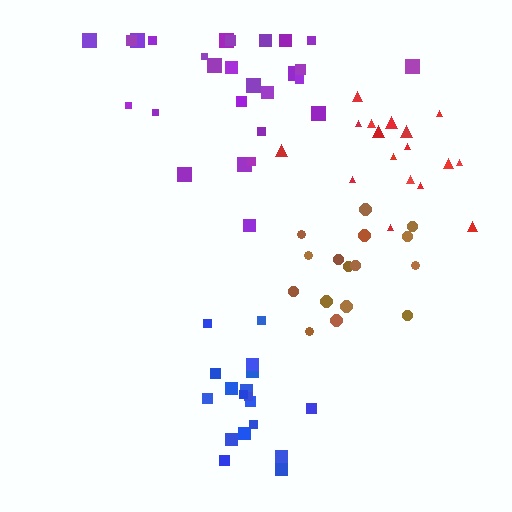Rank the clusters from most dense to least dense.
blue, brown, red, purple.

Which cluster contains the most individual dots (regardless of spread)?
Purple (27).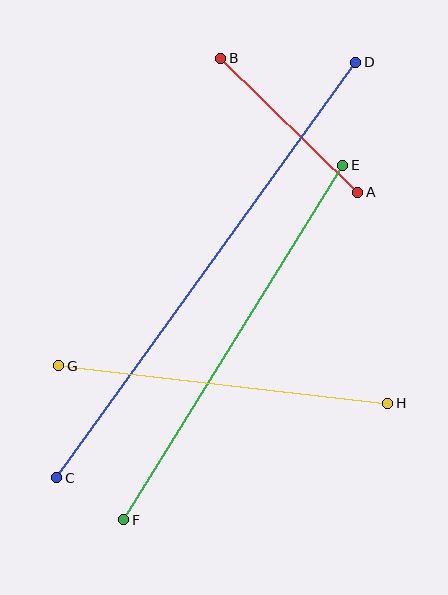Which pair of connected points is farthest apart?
Points C and D are farthest apart.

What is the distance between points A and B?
The distance is approximately 192 pixels.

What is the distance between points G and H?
The distance is approximately 331 pixels.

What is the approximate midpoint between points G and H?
The midpoint is at approximately (223, 384) pixels.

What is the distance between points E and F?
The distance is approximately 416 pixels.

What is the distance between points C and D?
The distance is approximately 512 pixels.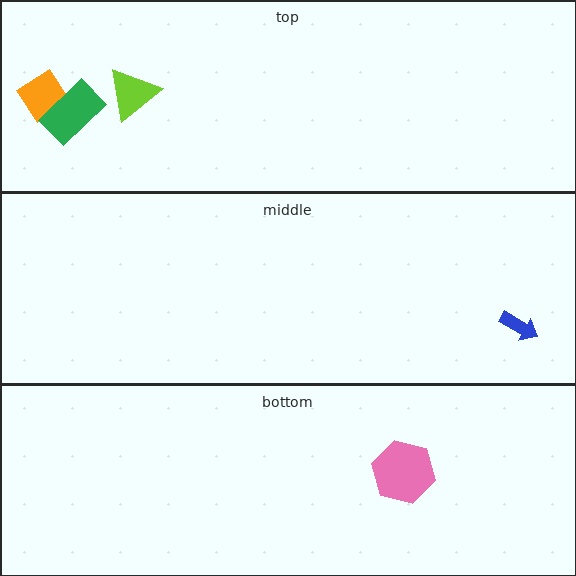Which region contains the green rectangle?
The top region.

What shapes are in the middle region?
The blue arrow.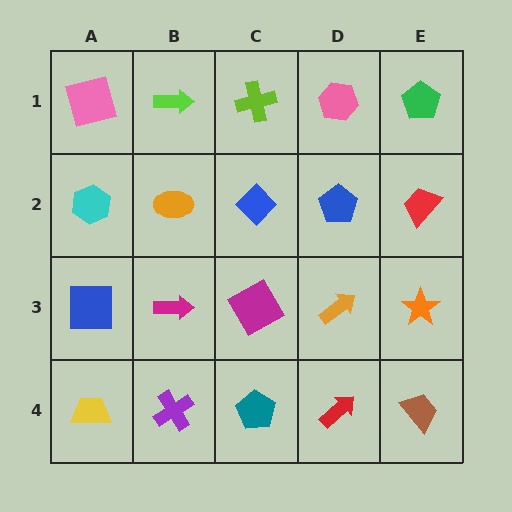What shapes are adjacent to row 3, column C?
A blue diamond (row 2, column C), a teal pentagon (row 4, column C), a magenta arrow (row 3, column B), an orange arrow (row 3, column D).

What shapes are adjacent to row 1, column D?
A blue pentagon (row 2, column D), a lime cross (row 1, column C), a green pentagon (row 1, column E).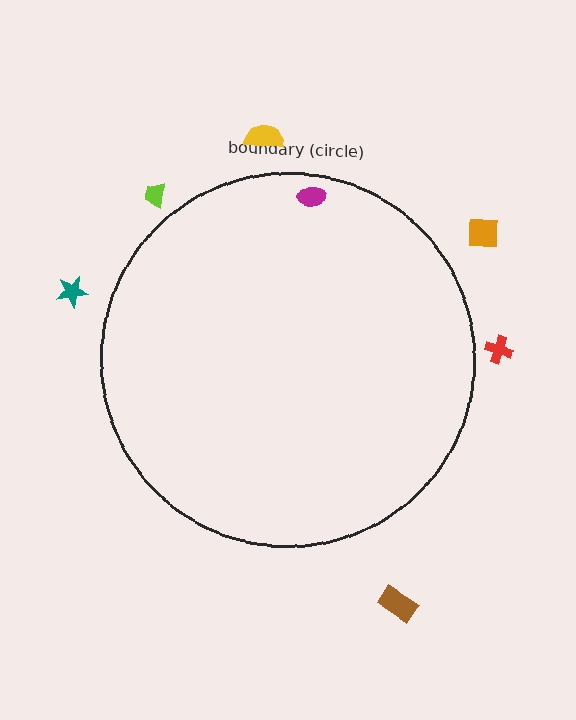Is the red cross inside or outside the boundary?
Outside.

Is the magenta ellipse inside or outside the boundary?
Inside.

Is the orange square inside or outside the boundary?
Outside.